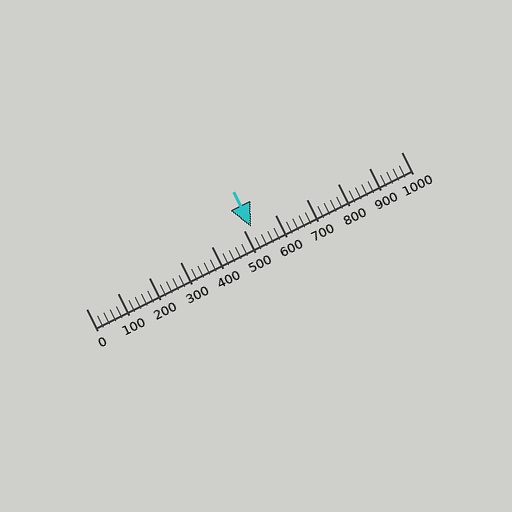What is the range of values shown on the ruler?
The ruler shows values from 0 to 1000.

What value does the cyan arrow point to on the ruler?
The cyan arrow points to approximately 525.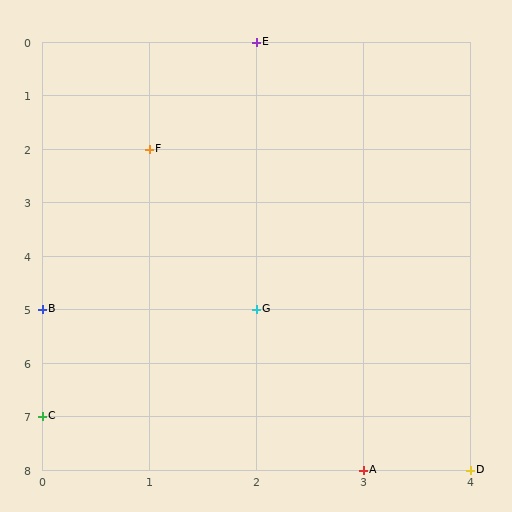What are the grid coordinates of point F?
Point F is at grid coordinates (1, 2).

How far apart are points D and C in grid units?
Points D and C are 4 columns and 1 row apart (about 4.1 grid units diagonally).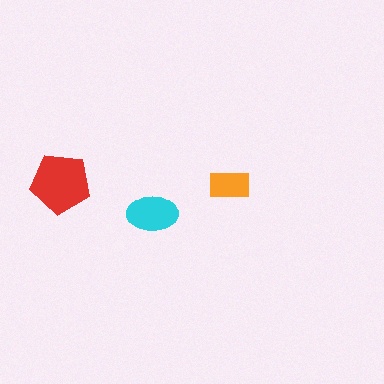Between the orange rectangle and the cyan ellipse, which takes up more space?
The cyan ellipse.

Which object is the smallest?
The orange rectangle.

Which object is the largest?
The red pentagon.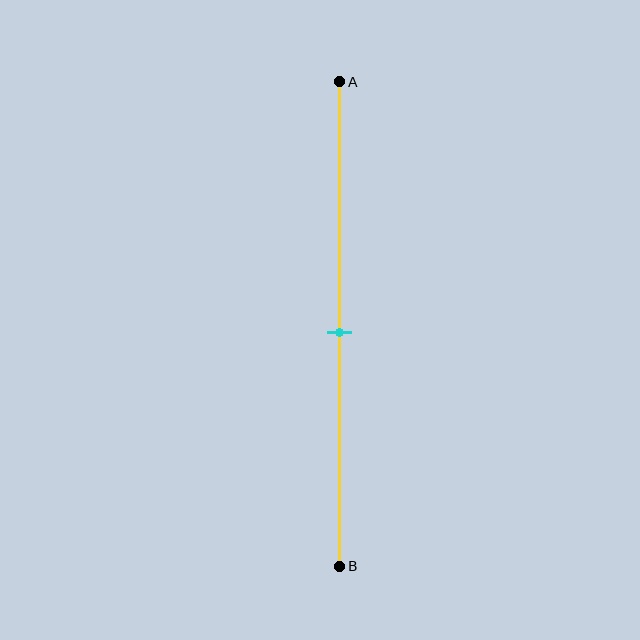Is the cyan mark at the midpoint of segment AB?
Yes, the mark is approximately at the midpoint.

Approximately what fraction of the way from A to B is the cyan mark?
The cyan mark is approximately 50% of the way from A to B.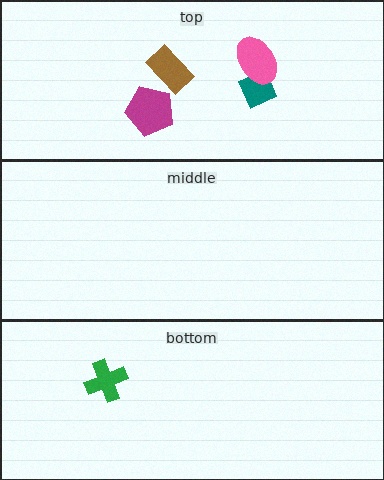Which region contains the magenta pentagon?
The top region.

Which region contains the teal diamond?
The top region.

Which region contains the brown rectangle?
The top region.